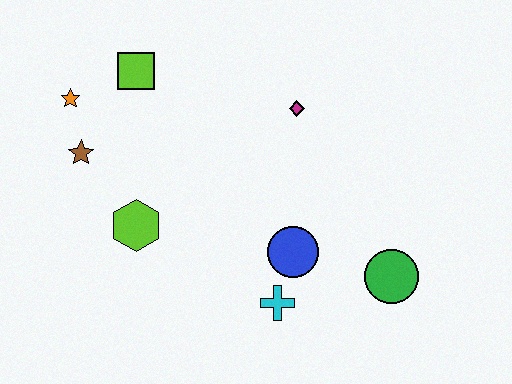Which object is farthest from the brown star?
The green circle is farthest from the brown star.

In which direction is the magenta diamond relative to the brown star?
The magenta diamond is to the right of the brown star.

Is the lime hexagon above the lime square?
No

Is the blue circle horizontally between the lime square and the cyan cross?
No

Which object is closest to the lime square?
The orange star is closest to the lime square.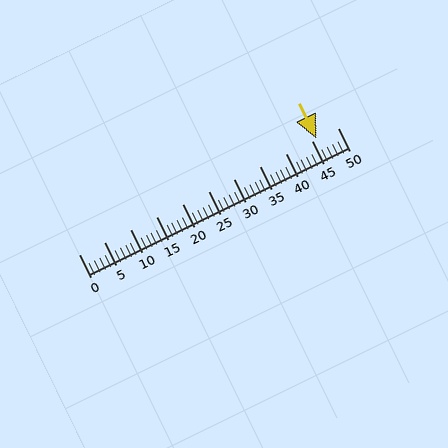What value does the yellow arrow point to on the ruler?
The yellow arrow points to approximately 46.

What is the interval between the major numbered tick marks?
The major tick marks are spaced 5 units apart.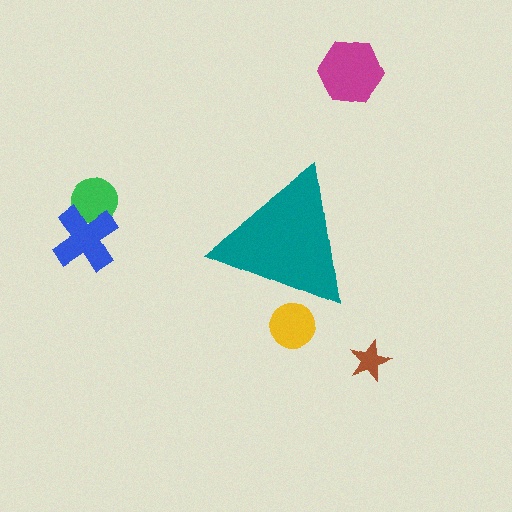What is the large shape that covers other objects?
A teal triangle.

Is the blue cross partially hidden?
No, the blue cross is fully visible.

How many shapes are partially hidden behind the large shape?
1 shape is partially hidden.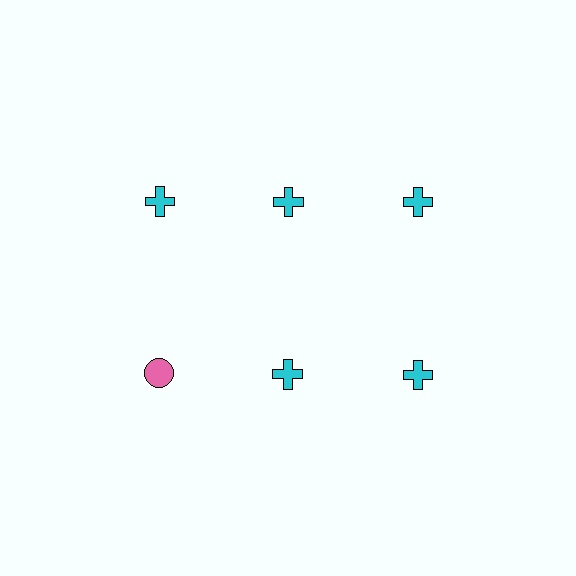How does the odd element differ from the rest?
It differs in both color (pink instead of cyan) and shape (circle instead of cross).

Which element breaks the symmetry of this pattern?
The pink circle in the second row, leftmost column breaks the symmetry. All other shapes are cyan crosses.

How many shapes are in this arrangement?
There are 6 shapes arranged in a grid pattern.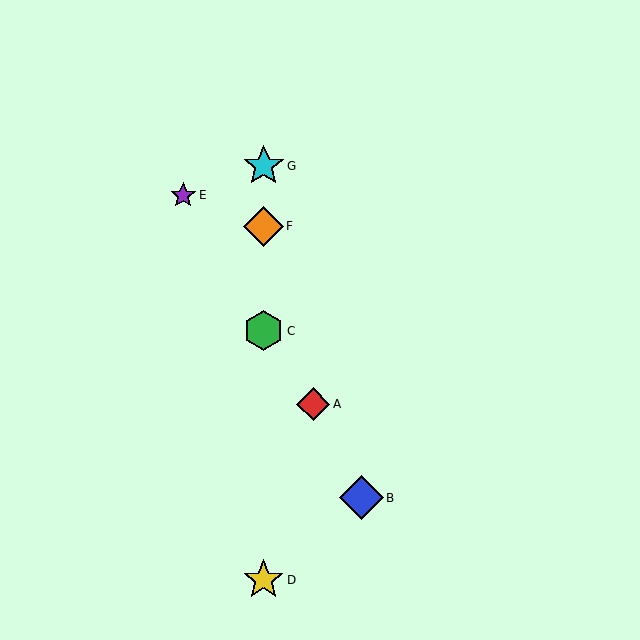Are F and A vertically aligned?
No, F is at x≈264 and A is at x≈313.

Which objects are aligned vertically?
Objects C, D, F, G are aligned vertically.